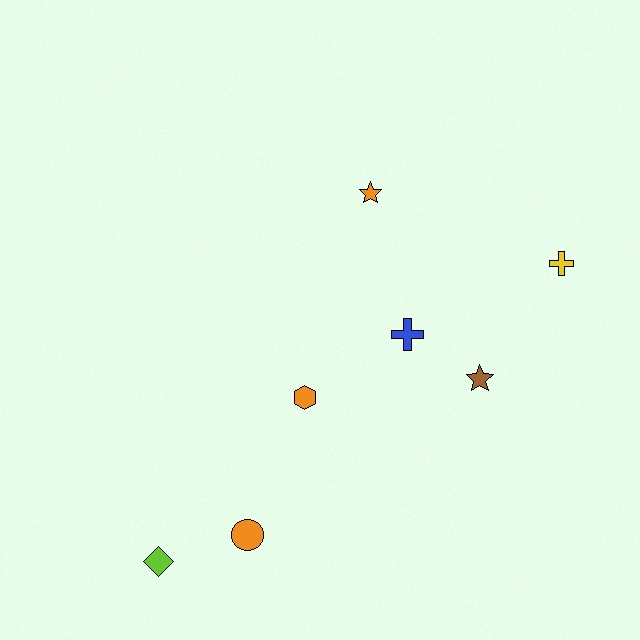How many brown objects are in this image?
There is 1 brown object.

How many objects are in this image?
There are 7 objects.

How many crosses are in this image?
There are 2 crosses.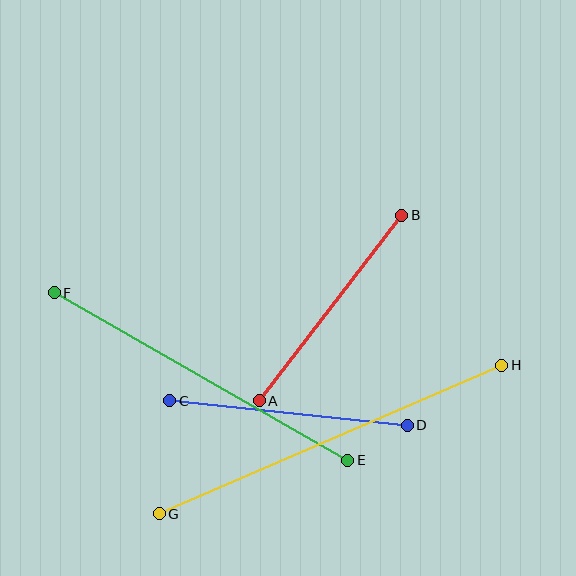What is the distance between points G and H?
The distance is approximately 373 pixels.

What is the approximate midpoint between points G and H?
The midpoint is at approximately (331, 440) pixels.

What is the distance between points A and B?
The distance is approximately 234 pixels.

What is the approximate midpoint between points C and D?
The midpoint is at approximately (288, 413) pixels.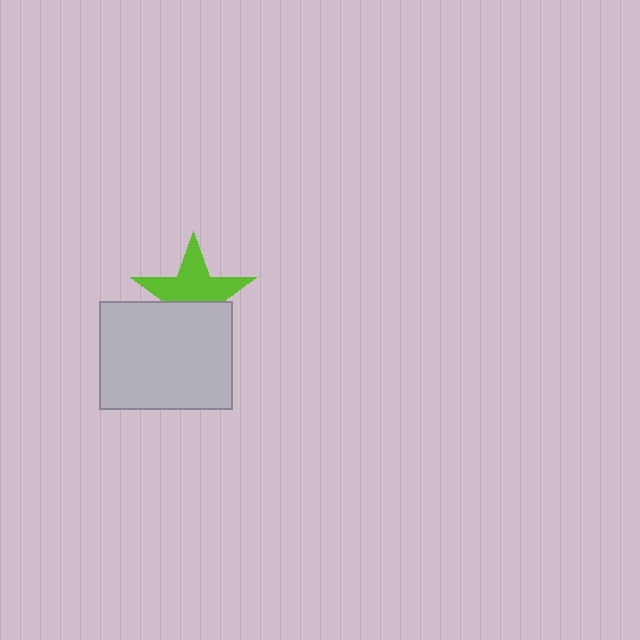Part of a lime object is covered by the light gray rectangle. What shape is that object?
It is a star.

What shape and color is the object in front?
The object in front is a light gray rectangle.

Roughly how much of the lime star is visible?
About half of it is visible (roughly 58%).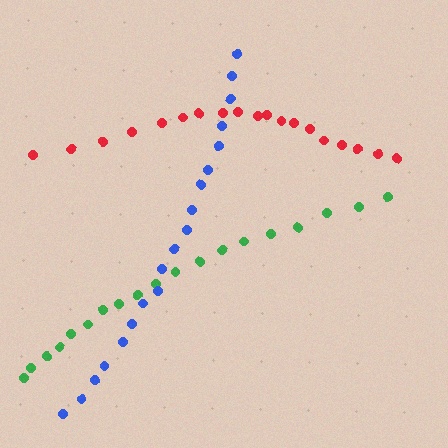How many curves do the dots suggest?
There are 3 distinct paths.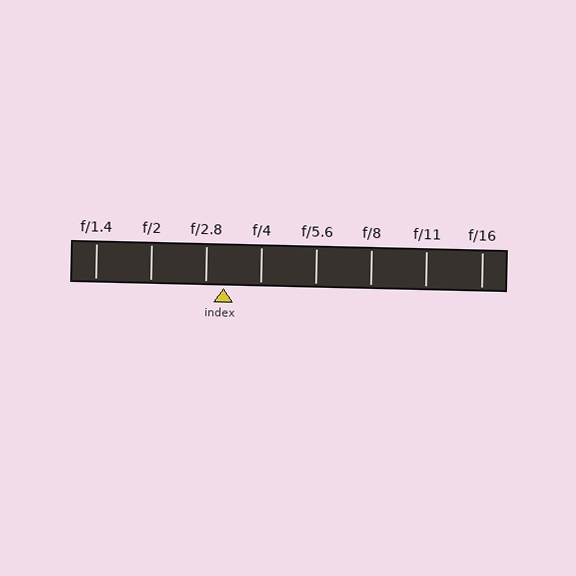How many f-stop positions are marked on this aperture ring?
There are 8 f-stop positions marked.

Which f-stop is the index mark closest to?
The index mark is closest to f/2.8.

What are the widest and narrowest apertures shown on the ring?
The widest aperture shown is f/1.4 and the narrowest is f/16.